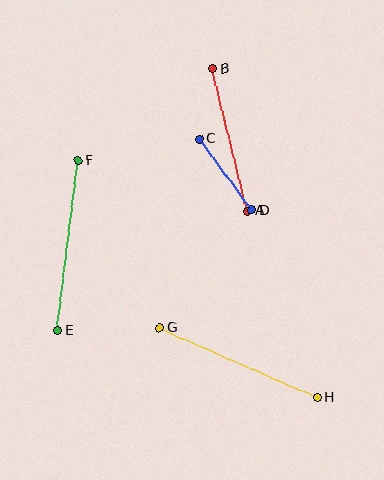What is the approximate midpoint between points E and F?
The midpoint is at approximately (68, 246) pixels.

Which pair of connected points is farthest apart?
Points G and H are farthest apart.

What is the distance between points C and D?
The distance is approximately 89 pixels.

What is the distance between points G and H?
The distance is approximately 172 pixels.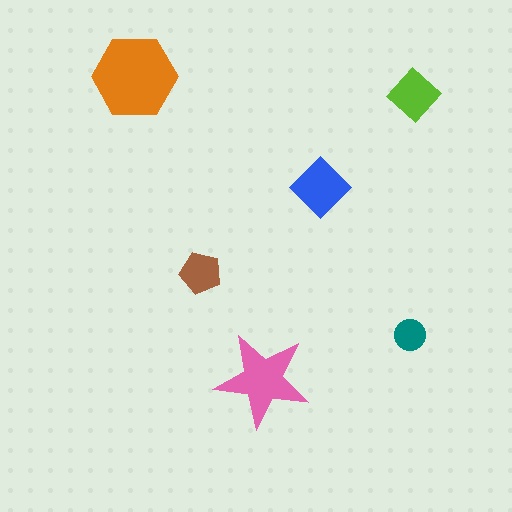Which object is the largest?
The orange hexagon.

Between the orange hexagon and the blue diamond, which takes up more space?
The orange hexagon.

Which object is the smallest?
The teal circle.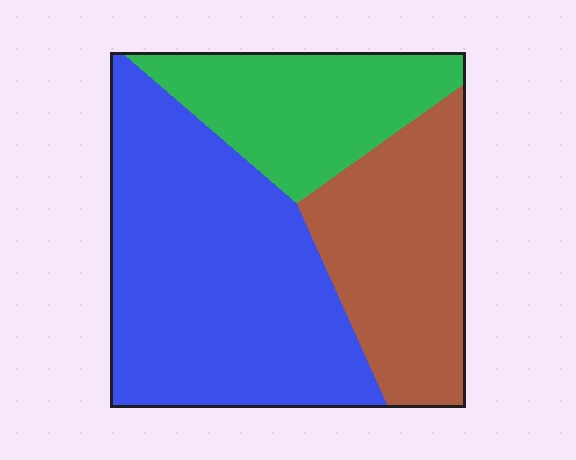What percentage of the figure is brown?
Brown covers 28% of the figure.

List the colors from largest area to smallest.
From largest to smallest: blue, brown, green.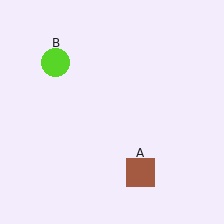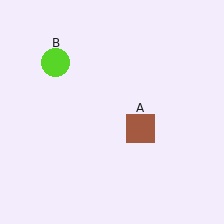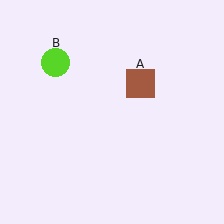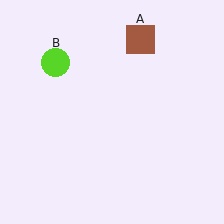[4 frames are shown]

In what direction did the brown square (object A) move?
The brown square (object A) moved up.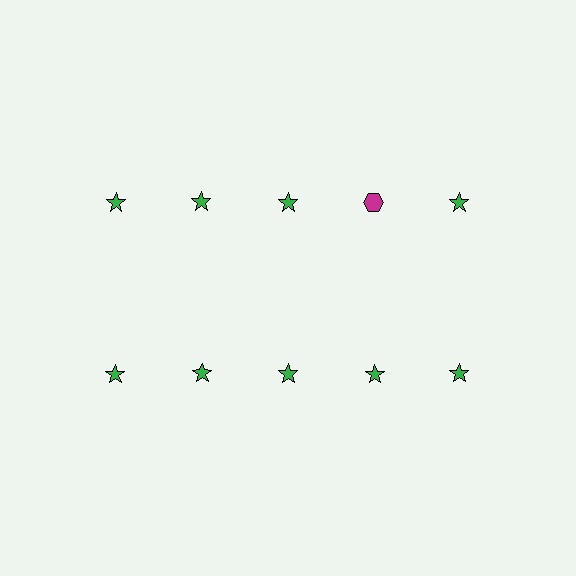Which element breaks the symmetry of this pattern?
The magenta hexagon in the top row, second from right column breaks the symmetry. All other shapes are green stars.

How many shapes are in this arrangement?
There are 10 shapes arranged in a grid pattern.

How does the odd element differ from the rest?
It differs in both color (magenta instead of green) and shape (hexagon instead of star).